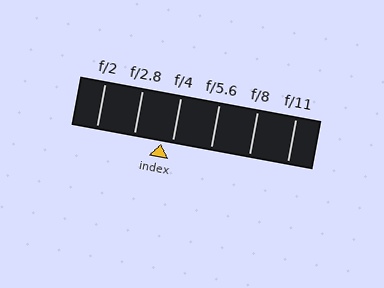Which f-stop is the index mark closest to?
The index mark is closest to f/4.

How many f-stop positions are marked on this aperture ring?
There are 6 f-stop positions marked.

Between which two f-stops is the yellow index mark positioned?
The index mark is between f/2.8 and f/4.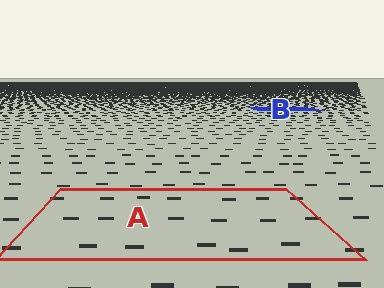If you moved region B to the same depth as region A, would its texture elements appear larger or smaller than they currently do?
They would appear larger. At a closer depth, the same texture elements are projected at a bigger on-screen size.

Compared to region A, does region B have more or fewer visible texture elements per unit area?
Region B has more texture elements per unit area — they are packed more densely because it is farther away.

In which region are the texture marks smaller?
The texture marks are smaller in region B, because it is farther away.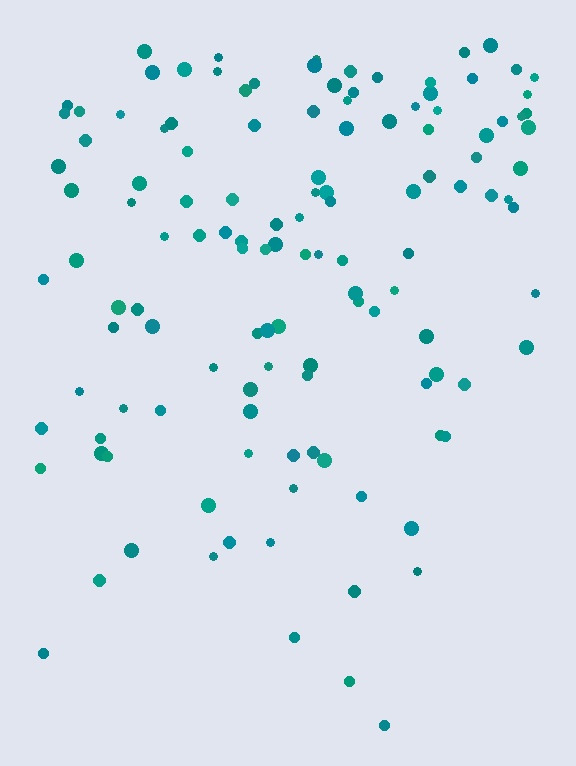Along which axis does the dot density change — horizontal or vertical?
Vertical.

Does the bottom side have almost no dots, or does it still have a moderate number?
Still a moderate number, just noticeably fewer than the top.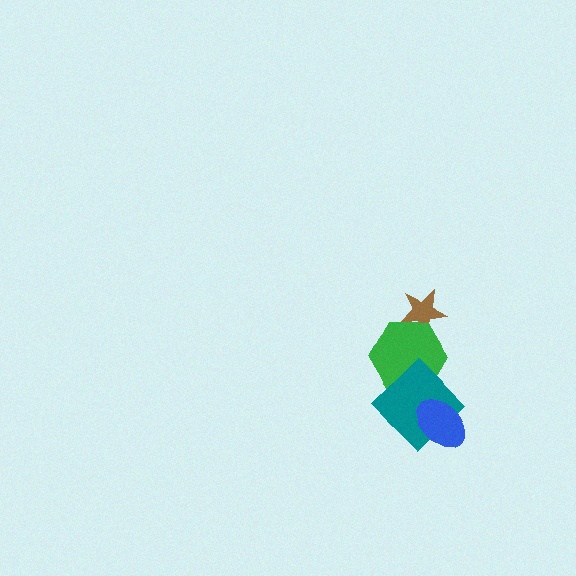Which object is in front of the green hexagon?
The teal diamond is in front of the green hexagon.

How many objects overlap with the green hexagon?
2 objects overlap with the green hexagon.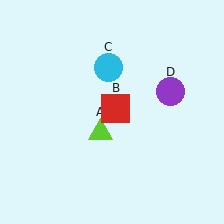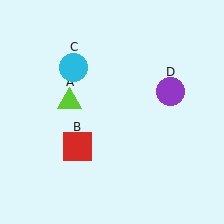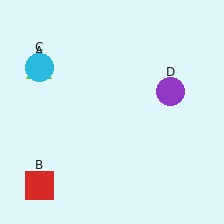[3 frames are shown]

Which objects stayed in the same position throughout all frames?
Purple circle (object D) remained stationary.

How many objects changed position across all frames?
3 objects changed position: lime triangle (object A), red square (object B), cyan circle (object C).